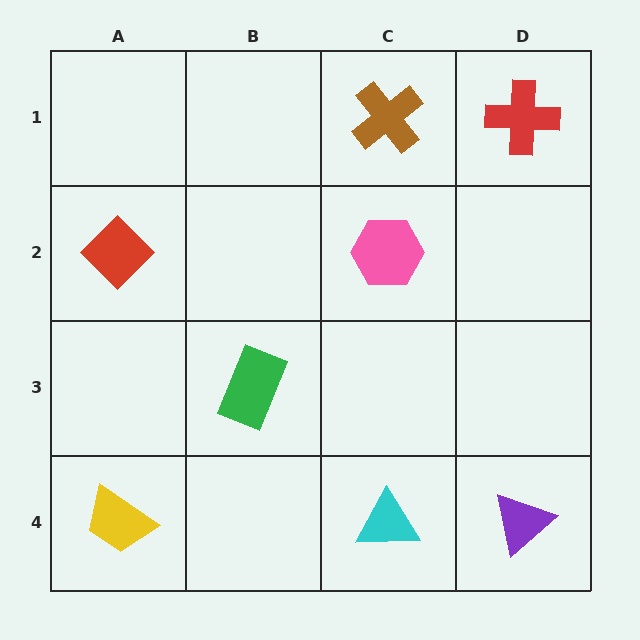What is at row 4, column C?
A cyan triangle.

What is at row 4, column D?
A purple triangle.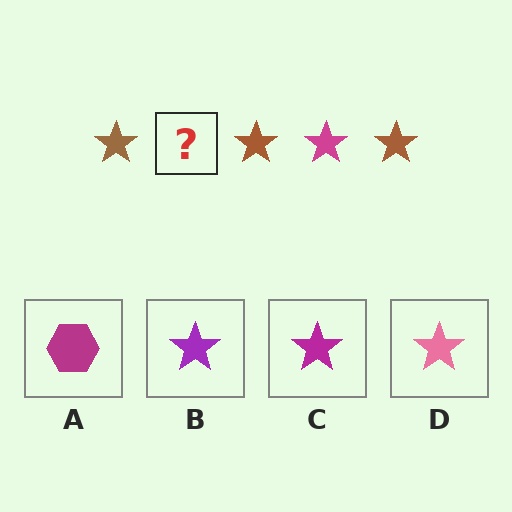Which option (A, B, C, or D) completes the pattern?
C.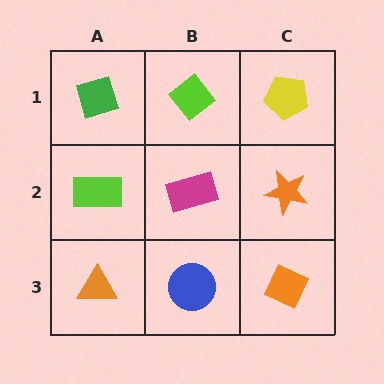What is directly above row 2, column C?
A yellow pentagon.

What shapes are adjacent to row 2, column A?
A green diamond (row 1, column A), an orange triangle (row 3, column A), a magenta rectangle (row 2, column B).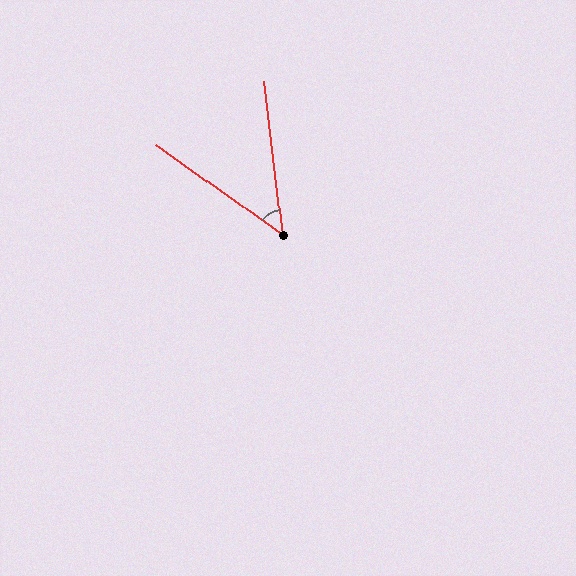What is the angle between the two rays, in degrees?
Approximately 48 degrees.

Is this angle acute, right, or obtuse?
It is acute.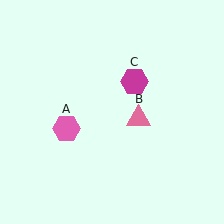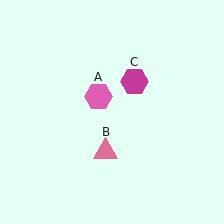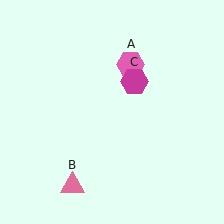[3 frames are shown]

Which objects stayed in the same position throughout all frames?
Magenta hexagon (object C) remained stationary.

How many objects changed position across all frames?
2 objects changed position: pink hexagon (object A), pink triangle (object B).